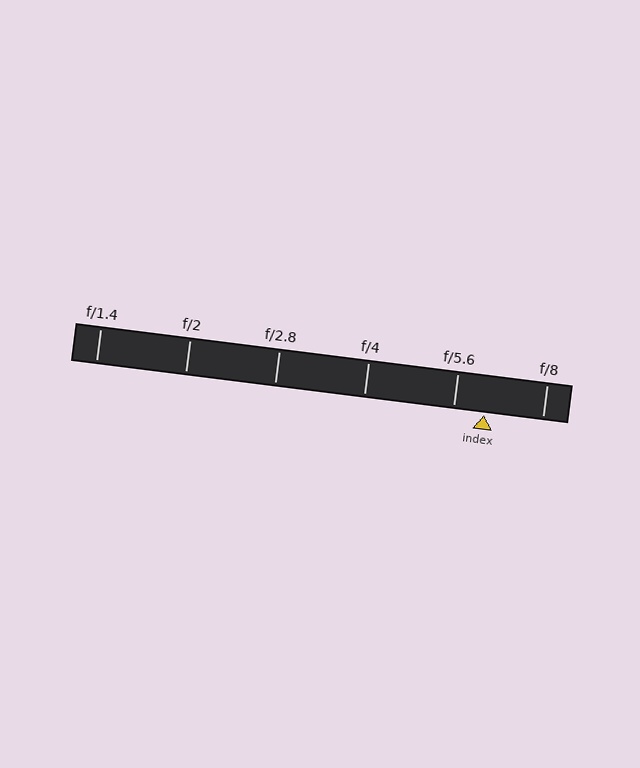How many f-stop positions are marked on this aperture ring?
There are 6 f-stop positions marked.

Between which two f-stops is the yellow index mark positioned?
The index mark is between f/5.6 and f/8.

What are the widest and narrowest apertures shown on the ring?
The widest aperture shown is f/1.4 and the narrowest is f/8.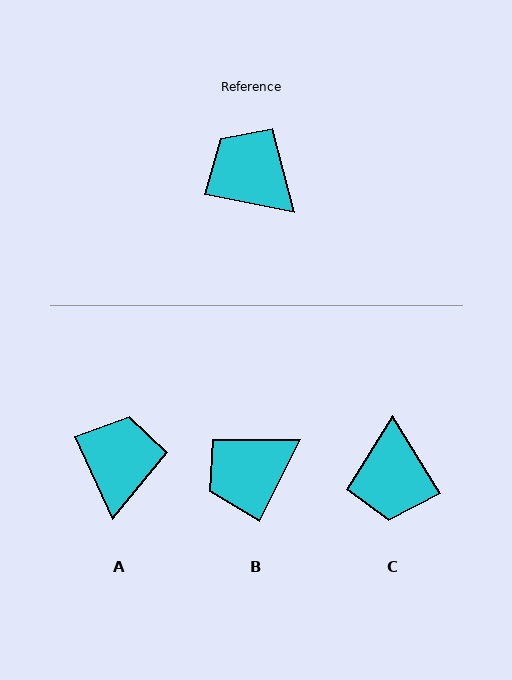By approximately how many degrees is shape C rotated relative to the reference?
Approximately 133 degrees counter-clockwise.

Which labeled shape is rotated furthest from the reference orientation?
C, about 133 degrees away.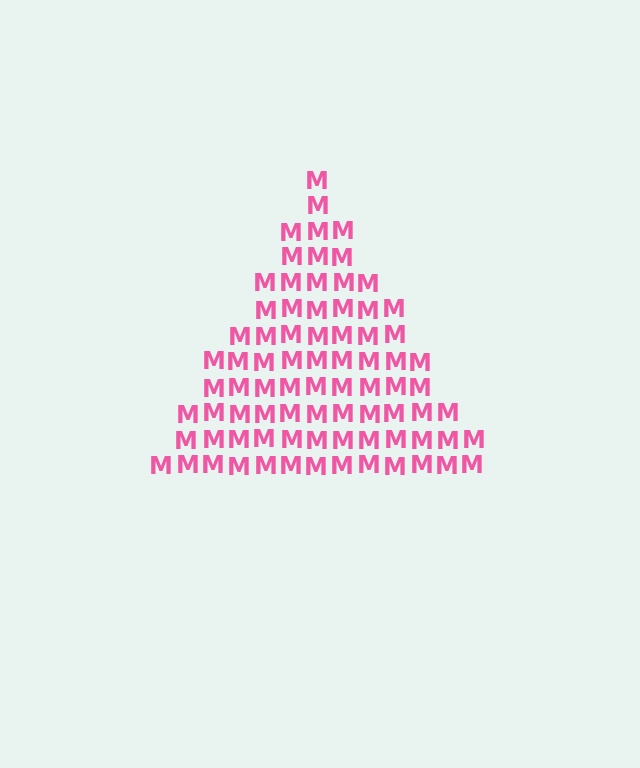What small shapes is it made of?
It is made of small letter M's.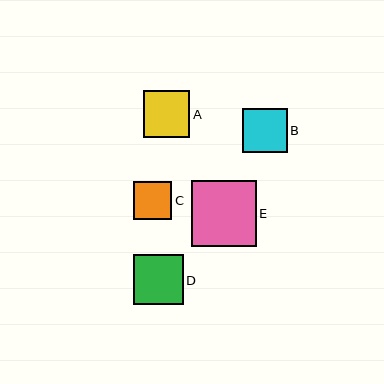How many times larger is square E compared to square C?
Square E is approximately 1.7 times the size of square C.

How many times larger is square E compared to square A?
Square E is approximately 1.4 times the size of square A.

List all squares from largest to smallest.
From largest to smallest: E, D, A, B, C.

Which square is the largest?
Square E is the largest with a size of approximately 65 pixels.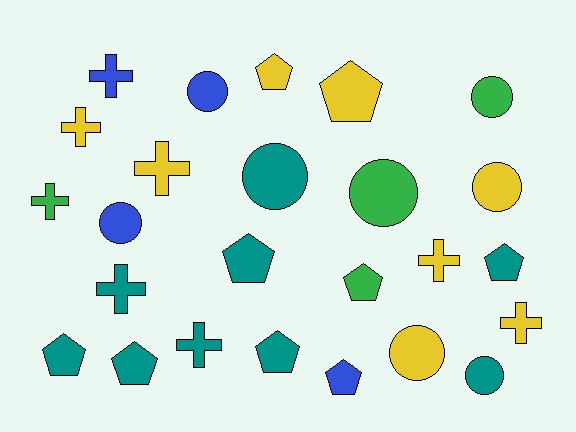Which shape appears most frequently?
Pentagon, with 9 objects.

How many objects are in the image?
There are 25 objects.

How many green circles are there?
There are 2 green circles.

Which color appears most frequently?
Teal, with 9 objects.